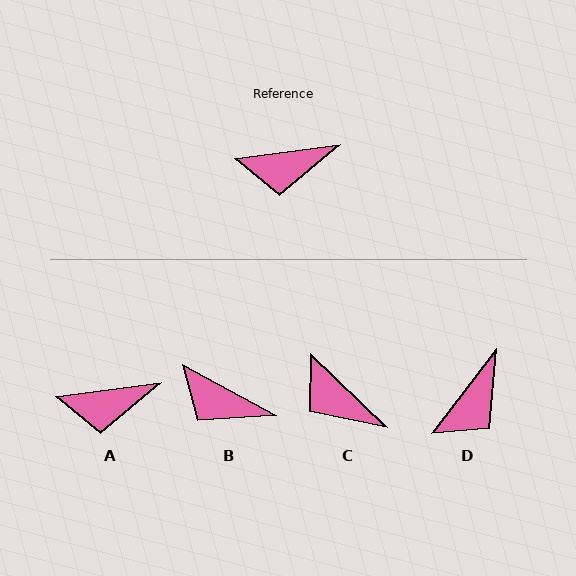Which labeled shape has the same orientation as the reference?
A.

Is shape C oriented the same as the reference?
No, it is off by about 51 degrees.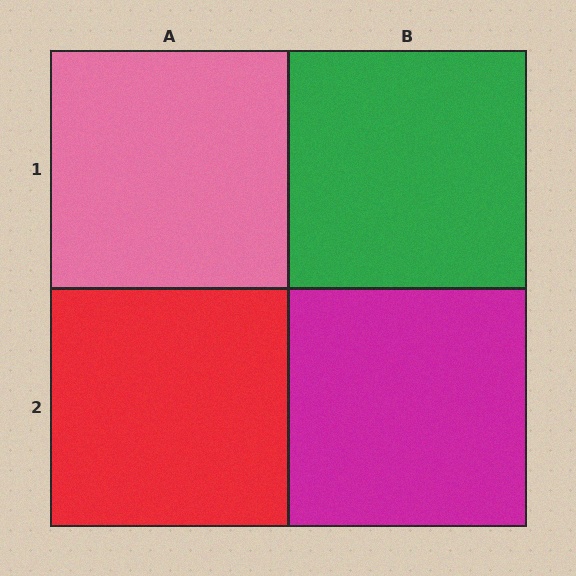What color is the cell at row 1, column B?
Green.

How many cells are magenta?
1 cell is magenta.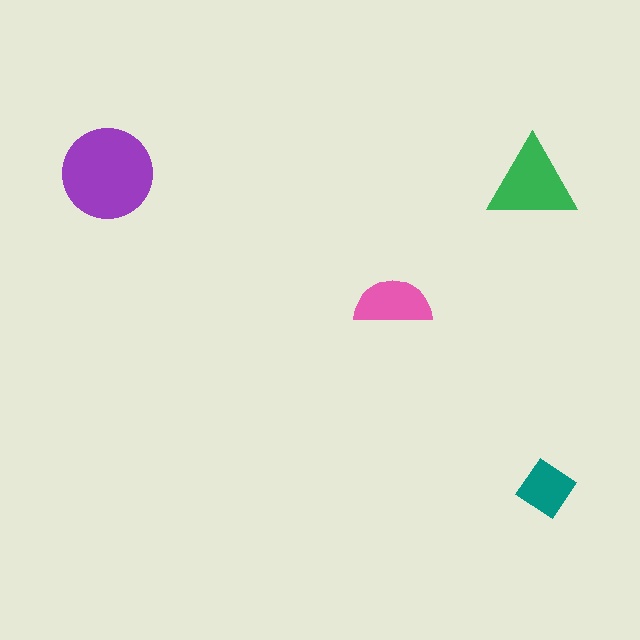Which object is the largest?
The purple circle.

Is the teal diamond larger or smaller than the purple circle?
Smaller.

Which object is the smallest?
The teal diamond.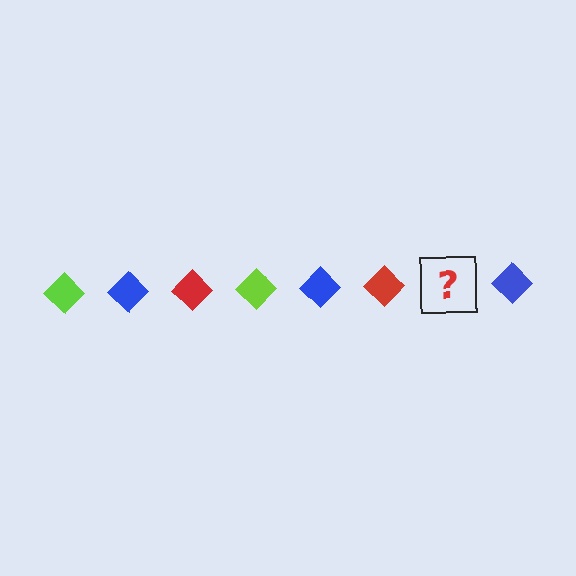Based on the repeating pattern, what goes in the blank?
The blank should be a lime diamond.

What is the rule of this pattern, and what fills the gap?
The rule is that the pattern cycles through lime, blue, red diamonds. The gap should be filled with a lime diamond.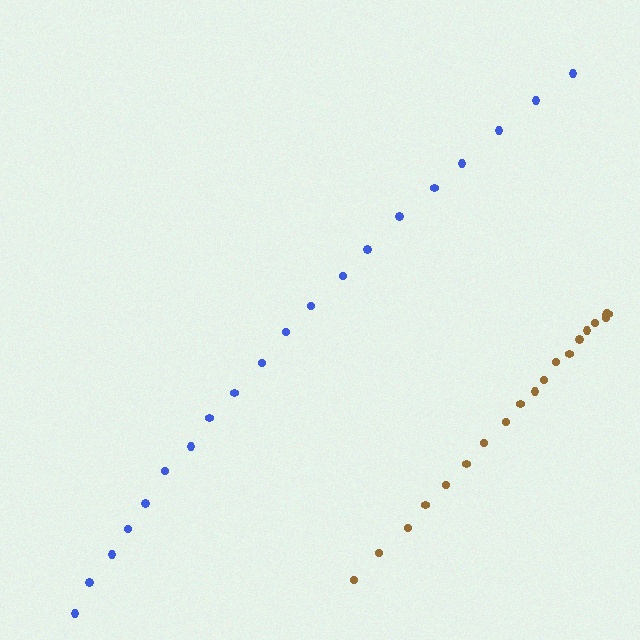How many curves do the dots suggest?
There are 2 distinct paths.